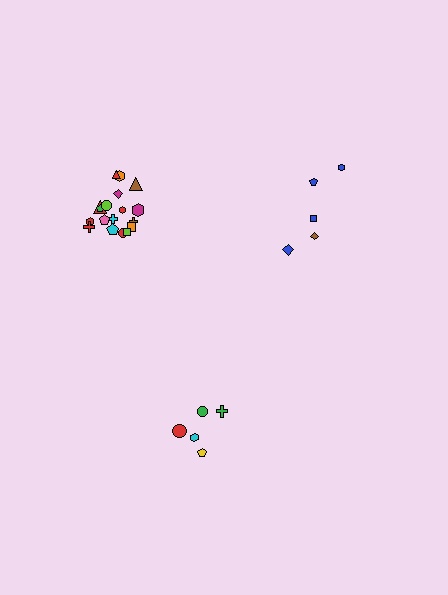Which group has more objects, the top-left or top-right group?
The top-left group.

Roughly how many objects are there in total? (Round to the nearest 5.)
Roughly 30 objects in total.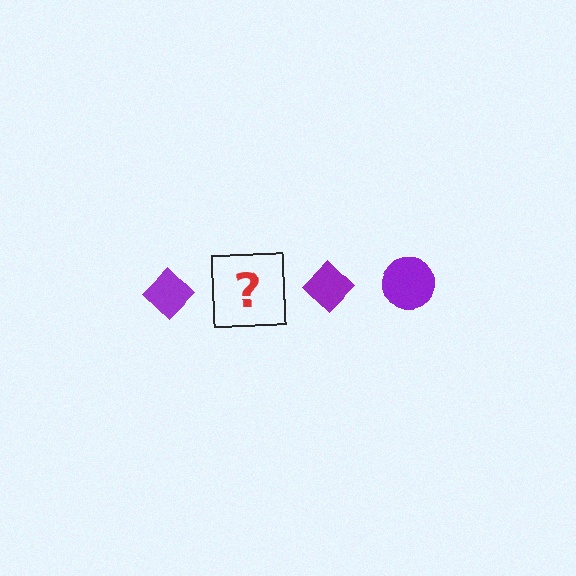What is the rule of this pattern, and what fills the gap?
The rule is that the pattern cycles through diamond, circle shapes in purple. The gap should be filled with a purple circle.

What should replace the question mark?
The question mark should be replaced with a purple circle.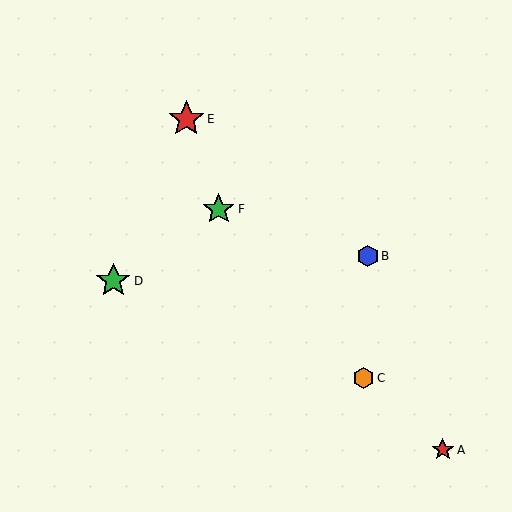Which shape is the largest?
The red star (labeled E) is the largest.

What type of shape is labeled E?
Shape E is a red star.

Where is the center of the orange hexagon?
The center of the orange hexagon is at (364, 378).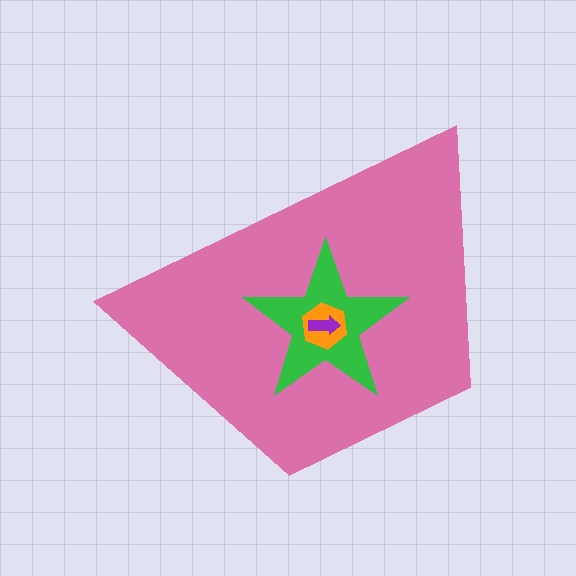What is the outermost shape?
The pink trapezoid.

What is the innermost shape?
The purple arrow.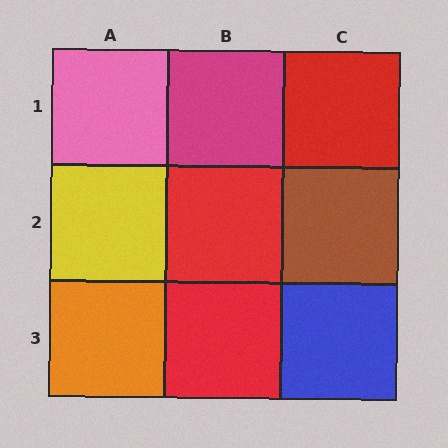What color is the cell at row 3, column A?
Orange.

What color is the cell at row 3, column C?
Blue.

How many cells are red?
3 cells are red.